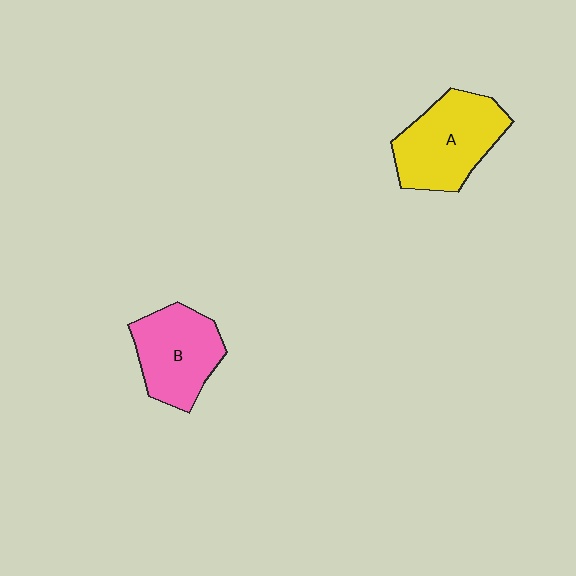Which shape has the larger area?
Shape A (yellow).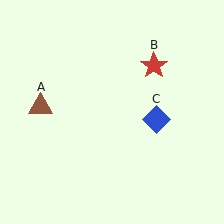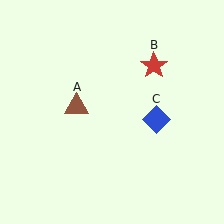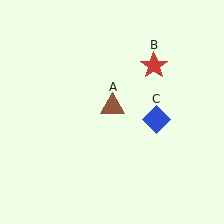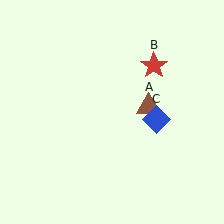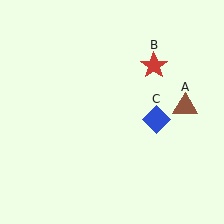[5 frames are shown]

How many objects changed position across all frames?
1 object changed position: brown triangle (object A).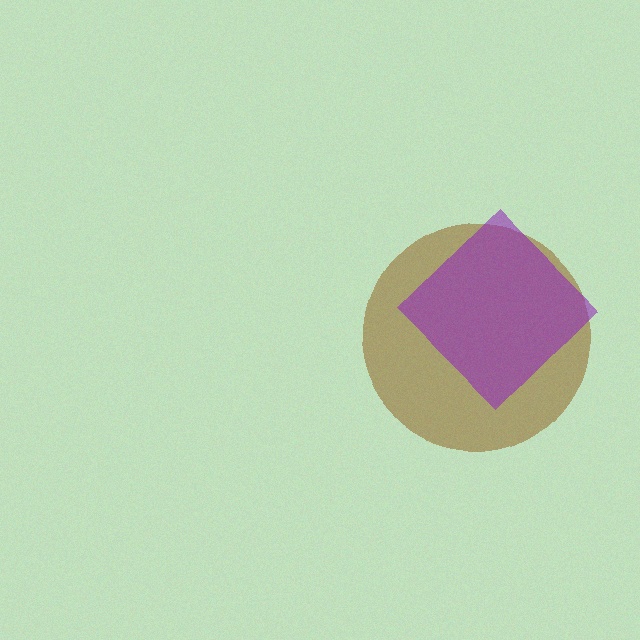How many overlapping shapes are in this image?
There are 2 overlapping shapes in the image.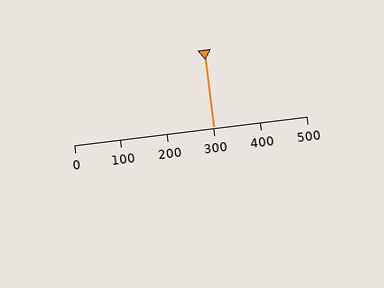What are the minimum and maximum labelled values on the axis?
The axis runs from 0 to 500.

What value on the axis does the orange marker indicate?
The marker indicates approximately 300.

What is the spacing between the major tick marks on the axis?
The major ticks are spaced 100 apart.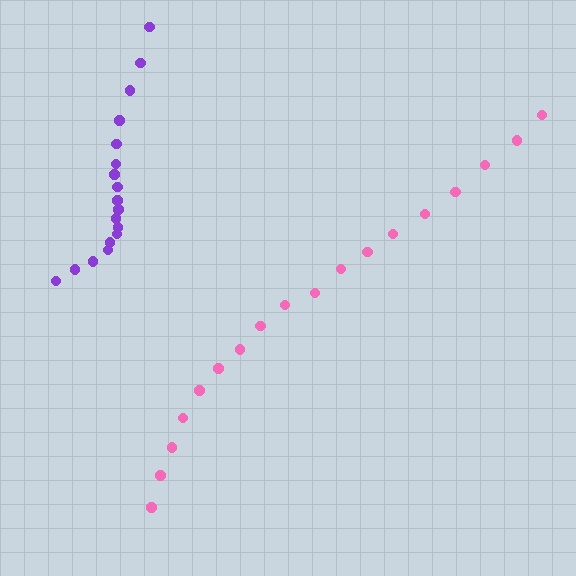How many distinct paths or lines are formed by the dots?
There are 2 distinct paths.